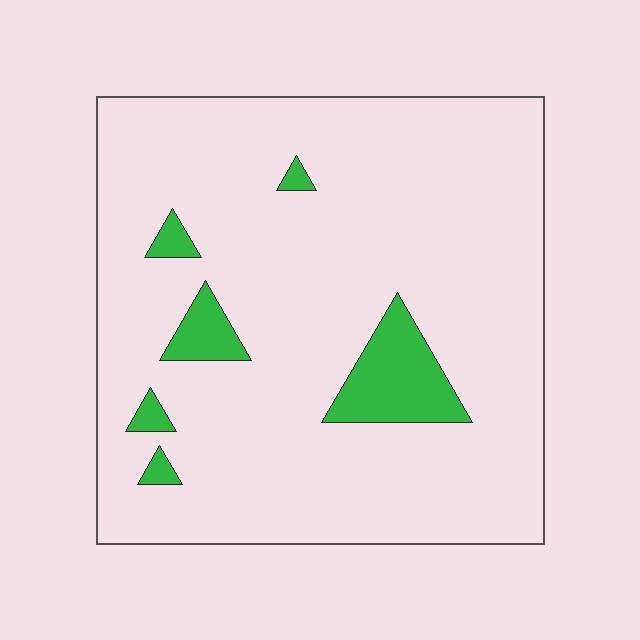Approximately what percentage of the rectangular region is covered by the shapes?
Approximately 10%.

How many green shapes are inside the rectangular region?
6.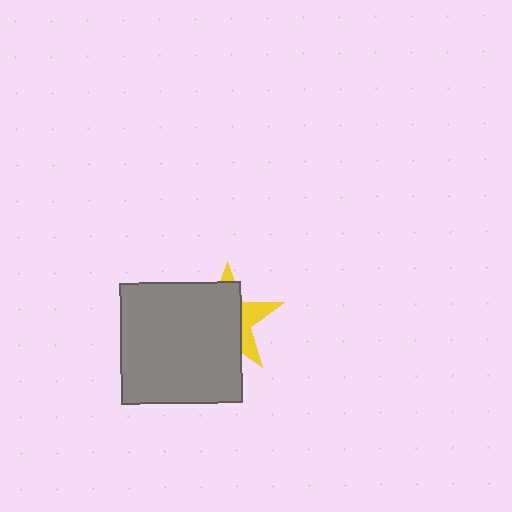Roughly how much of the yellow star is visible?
A small part of it is visible (roughly 31%).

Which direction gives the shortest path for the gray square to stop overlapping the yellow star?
Moving left gives the shortest separation.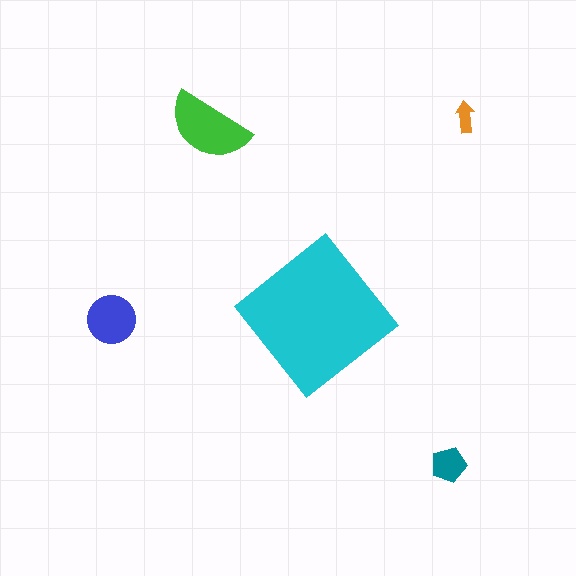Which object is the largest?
The cyan diamond.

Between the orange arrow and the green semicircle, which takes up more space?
The green semicircle.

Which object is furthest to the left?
The blue circle is leftmost.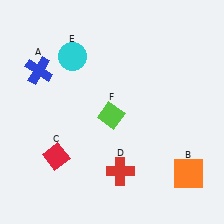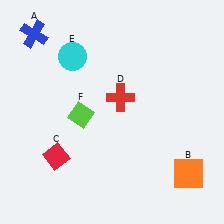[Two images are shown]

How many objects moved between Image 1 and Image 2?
3 objects moved between the two images.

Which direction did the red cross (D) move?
The red cross (D) moved up.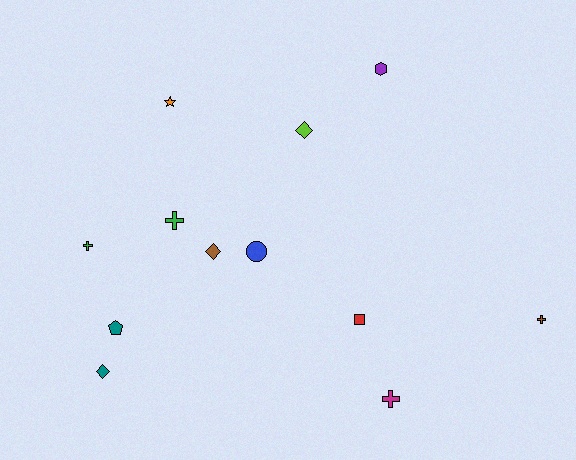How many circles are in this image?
There is 1 circle.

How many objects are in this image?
There are 12 objects.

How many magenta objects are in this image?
There is 1 magenta object.